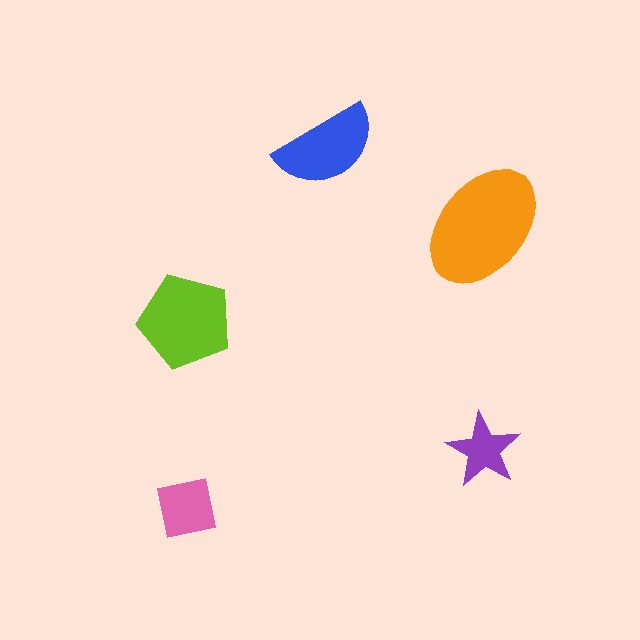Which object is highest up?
The blue semicircle is topmost.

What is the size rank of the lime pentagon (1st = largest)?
2nd.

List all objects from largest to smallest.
The orange ellipse, the lime pentagon, the blue semicircle, the pink square, the purple star.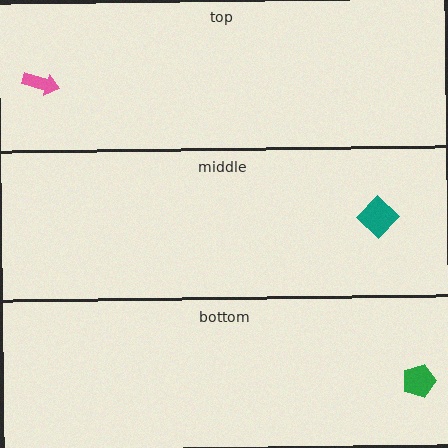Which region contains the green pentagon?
The bottom region.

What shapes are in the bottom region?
The green pentagon.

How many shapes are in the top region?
1.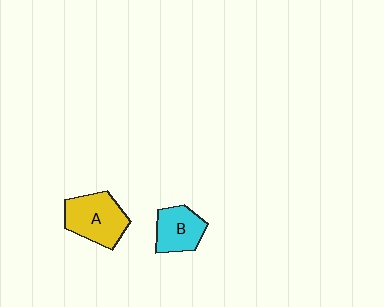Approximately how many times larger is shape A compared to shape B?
Approximately 1.3 times.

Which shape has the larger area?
Shape A (yellow).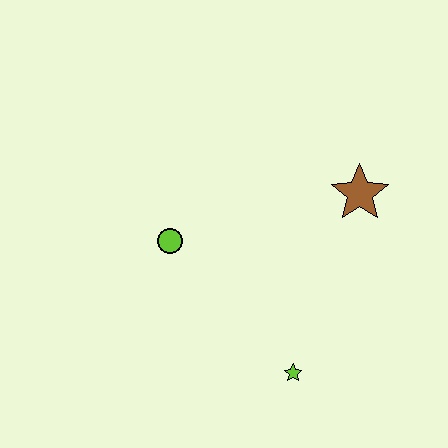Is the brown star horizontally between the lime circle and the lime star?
No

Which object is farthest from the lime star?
The brown star is farthest from the lime star.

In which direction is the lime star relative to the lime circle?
The lime star is below the lime circle.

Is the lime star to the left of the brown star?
Yes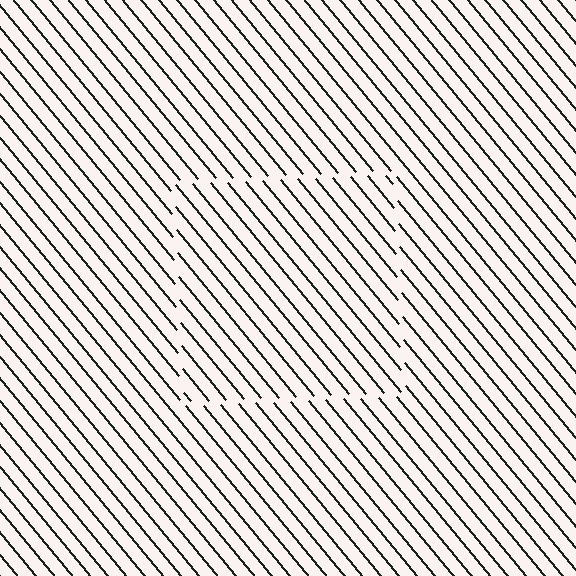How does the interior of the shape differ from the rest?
The interior of the shape contains the same grating, shifted by half a period — the contour is defined by the phase discontinuity where line-ends from the inner and outer gratings abut.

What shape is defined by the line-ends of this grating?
An illusory square. The interior of the shape contains the same grating, shifted by half a period — the contour is defined by the phase discontinuity where line-ends from the inner and outer gratings abut.